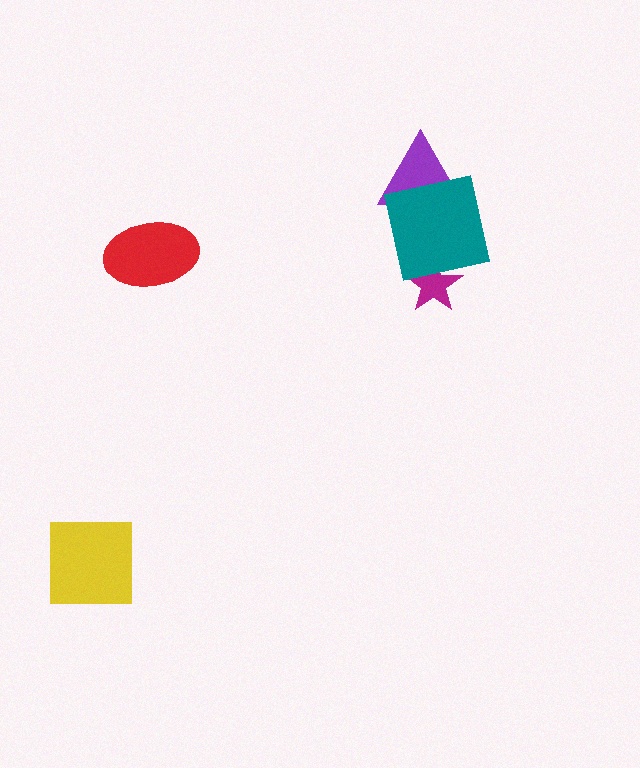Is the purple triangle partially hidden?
Yes, it is partially covered by another shape.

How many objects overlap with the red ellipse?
0 objects overlap with the red ellipse.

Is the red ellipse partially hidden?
No, no other shape covers it.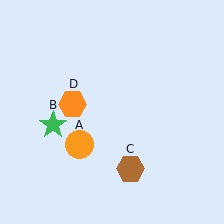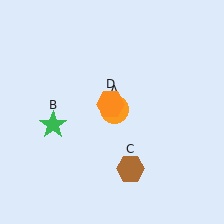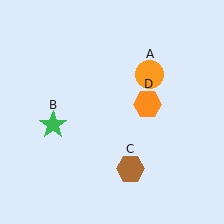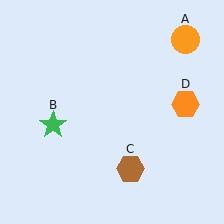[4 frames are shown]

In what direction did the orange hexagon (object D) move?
The orange hexagon (object D) moved right.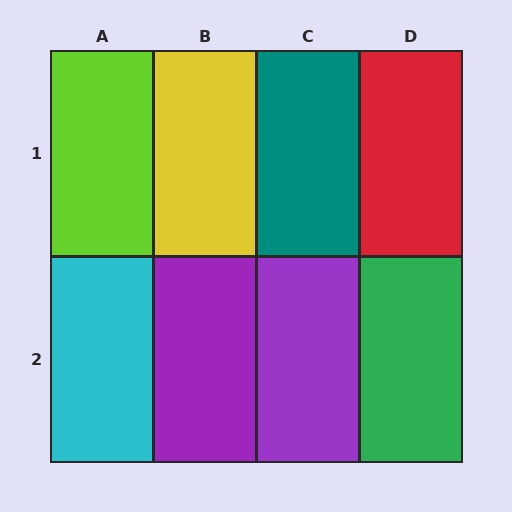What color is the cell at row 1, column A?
Lime.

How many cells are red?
1 cell is red.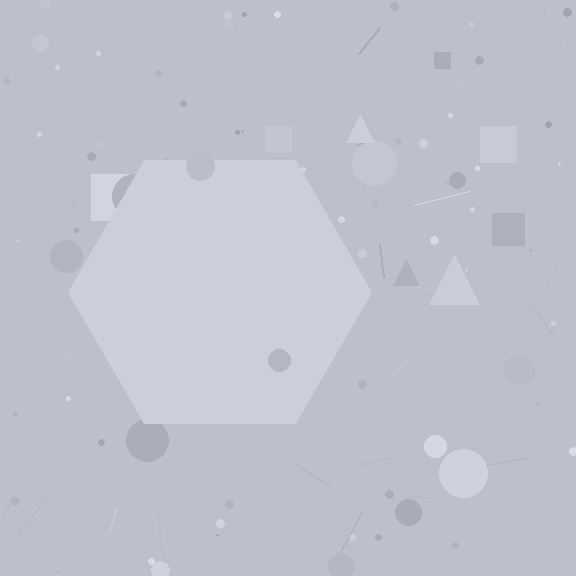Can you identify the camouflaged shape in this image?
The camouflaged shape is a hexagon.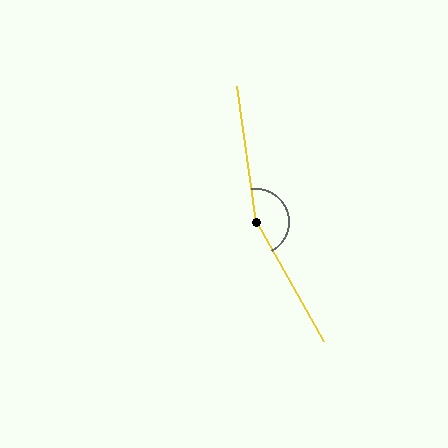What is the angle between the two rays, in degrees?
Approximately 158 degrees.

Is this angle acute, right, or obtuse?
It is obtuse.